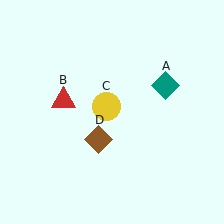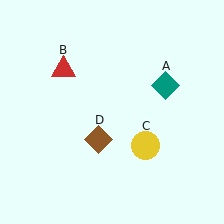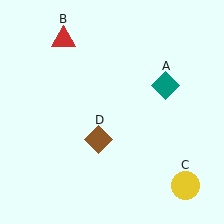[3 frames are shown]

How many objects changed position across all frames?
2 objects changed position: red triangle (object B), yellow circle (object C).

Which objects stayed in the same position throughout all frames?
Teal diamond (object A) and brown diamond (object D) remained stationary.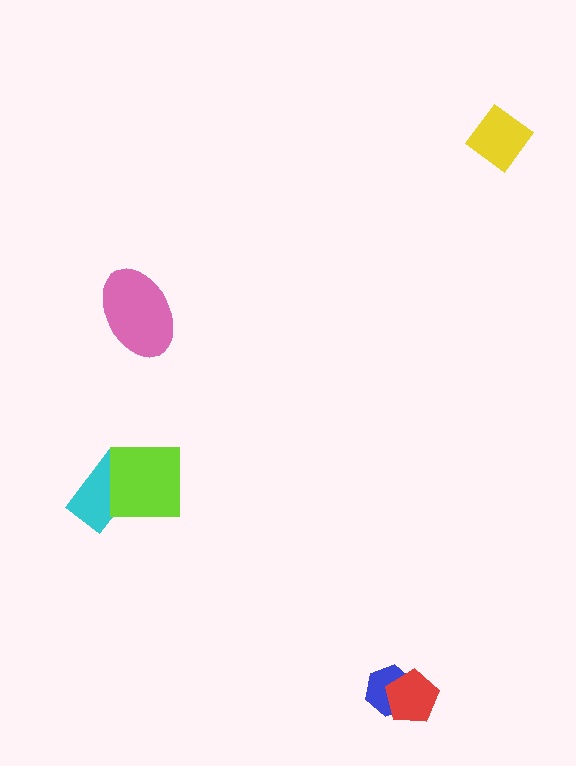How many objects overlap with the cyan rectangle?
1 object overlaps with the cyan rectangle.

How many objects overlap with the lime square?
1 object overlaps with the lime square.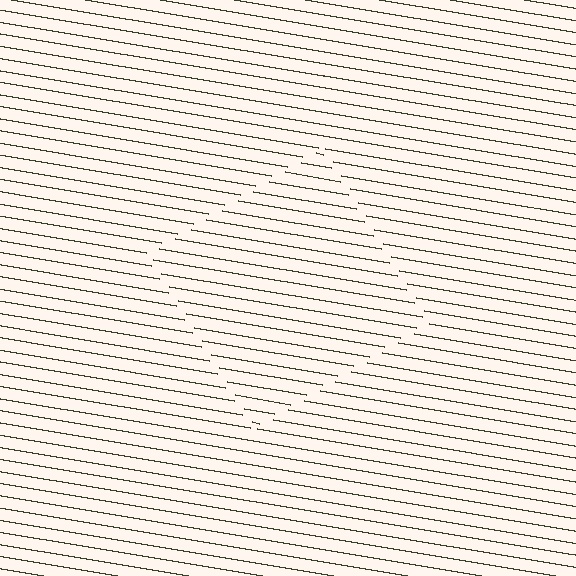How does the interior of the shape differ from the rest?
The interior of the shape contains the same grating, shifted by half a period — the contour is defined by the phase discontinuity where line-ends from the inner and outer gratings abut.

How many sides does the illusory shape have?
4 sides — the line-ends trace a square.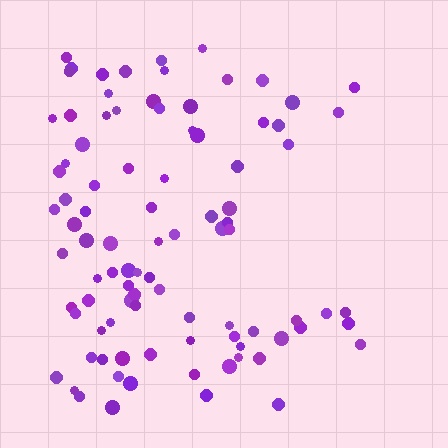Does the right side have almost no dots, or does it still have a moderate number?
Still a moderate number, just noticeably fewer than the left.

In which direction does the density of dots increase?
From right to left, with the left side densest.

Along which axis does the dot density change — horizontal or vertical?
Horizontal.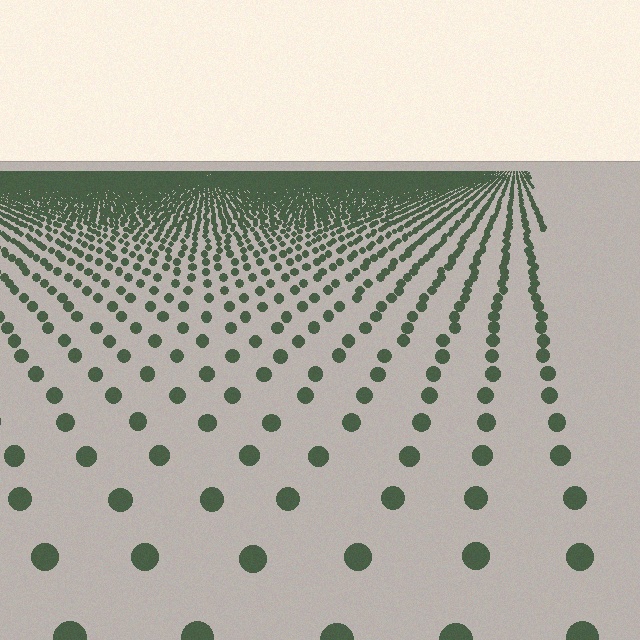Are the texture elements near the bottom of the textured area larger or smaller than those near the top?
Larger. Near the bottom, elements are closer to the viewer and appear at a bigger on-screen size.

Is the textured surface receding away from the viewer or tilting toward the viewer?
The surface is receding away from the viewer. Texture elements get smaller and denser toward the top.